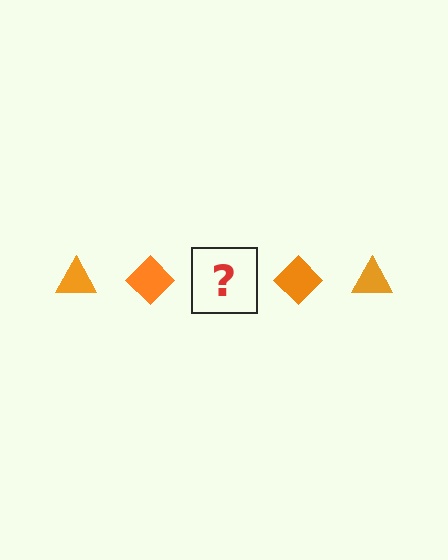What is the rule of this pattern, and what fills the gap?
The rule is that the pattern cycles through triangle, diamond shapes in orange. The gap should be filled with an orange triangle.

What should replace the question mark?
The question mark should be replaced with an orange triangle.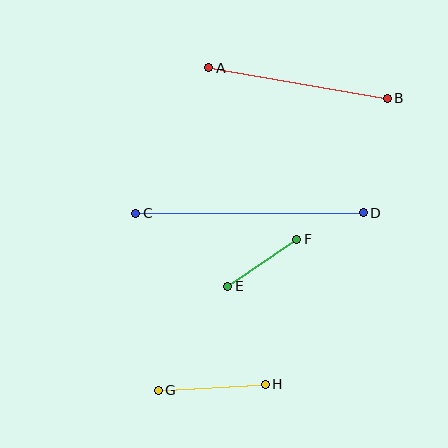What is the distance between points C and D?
The distance is approximately 227 pixels.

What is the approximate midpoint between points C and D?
The midpoint is at approximately (250, 213) pixels.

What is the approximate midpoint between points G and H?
The midpoint is at approximately (212, 387) pixels.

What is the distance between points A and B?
The distance is approximately 181 pixels.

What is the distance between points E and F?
The distance is approximately 84 pixels.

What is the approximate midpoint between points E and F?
The midpoint is at approximately (262, 263) pixels.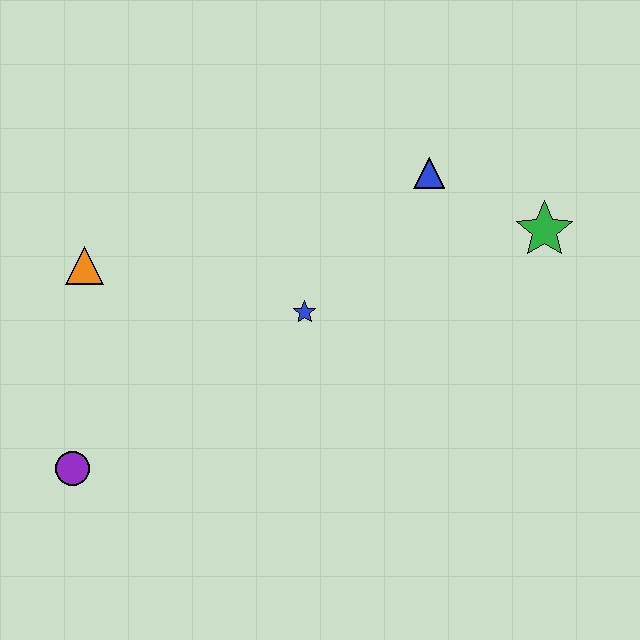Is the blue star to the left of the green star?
Yes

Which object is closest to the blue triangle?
The green star is closest to the blue triangle.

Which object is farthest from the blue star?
The purple circle is farthest from the blue star.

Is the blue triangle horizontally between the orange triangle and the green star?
Yes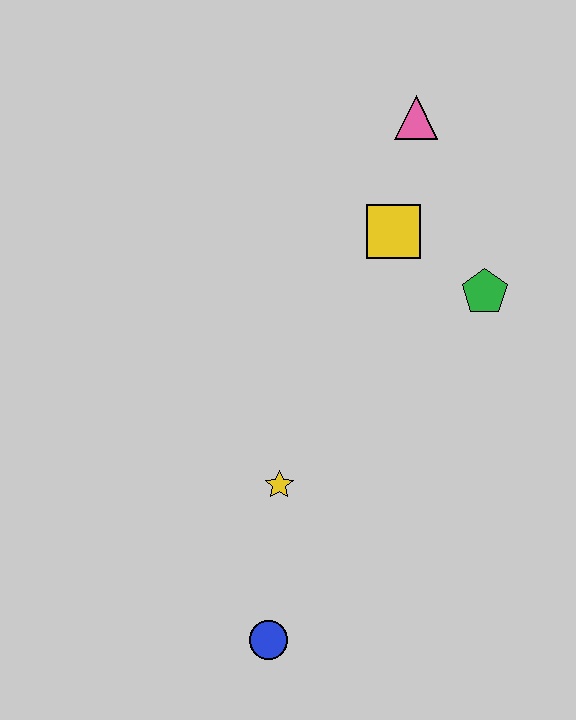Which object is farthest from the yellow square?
The blue circle is farthest from the yellow square.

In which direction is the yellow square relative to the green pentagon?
The yellow square is to the left of the green pentagon.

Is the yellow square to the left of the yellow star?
No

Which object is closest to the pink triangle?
The yellow square is closest to the pink triangle.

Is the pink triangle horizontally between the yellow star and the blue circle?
No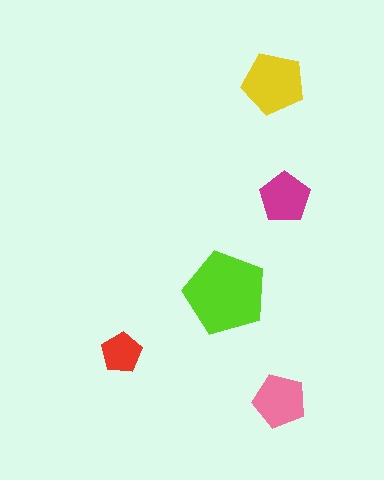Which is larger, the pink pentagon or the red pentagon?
The pink one.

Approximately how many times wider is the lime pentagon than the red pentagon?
About 2 times wider.